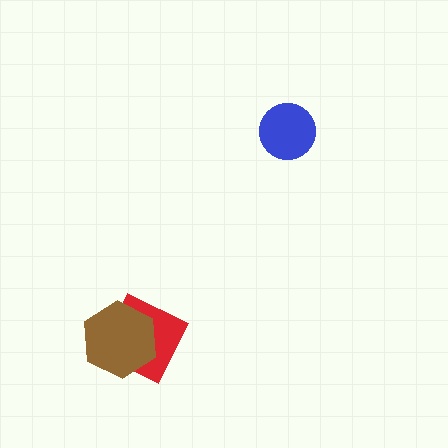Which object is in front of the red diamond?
The brown hexagon is in front of the red diamond.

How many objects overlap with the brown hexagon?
1 object overlaps with the brown hexagon.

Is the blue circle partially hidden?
No, no other shape covers it.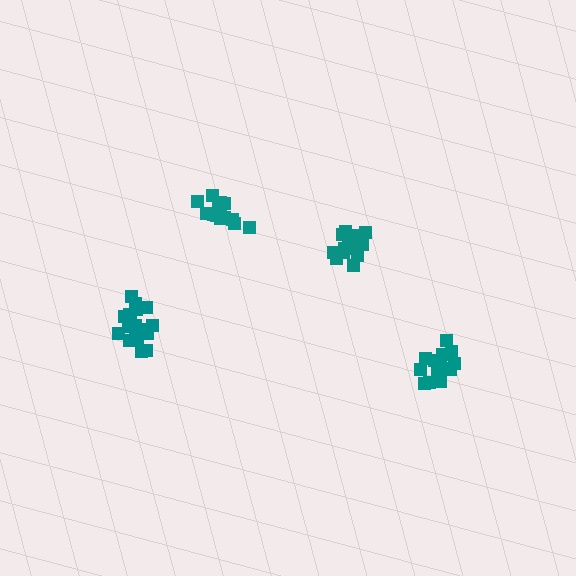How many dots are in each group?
Group 1: 14 dots, Group 2: 19 dots, Group 3: 14 dots, Group 4: 15 dots (62 total).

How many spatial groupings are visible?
There are 4 spatial groupings.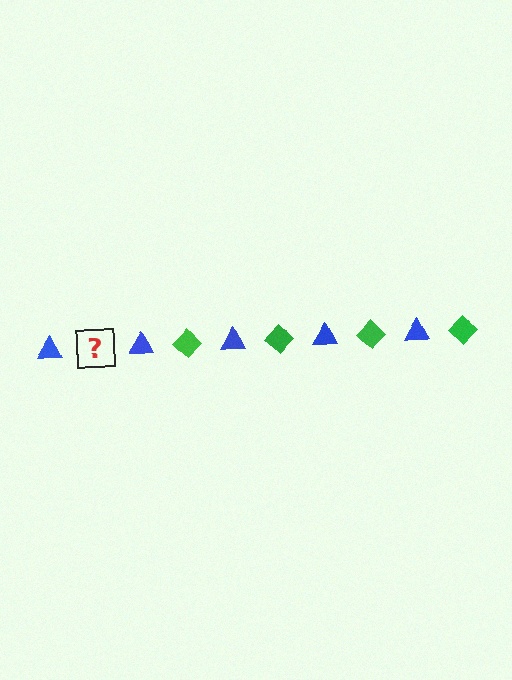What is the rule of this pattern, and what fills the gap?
The rule is that the pattern alternates between blue triangle and green diamond. The gap should be filled with a green diamond.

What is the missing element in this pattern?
The missing element is a green diamond.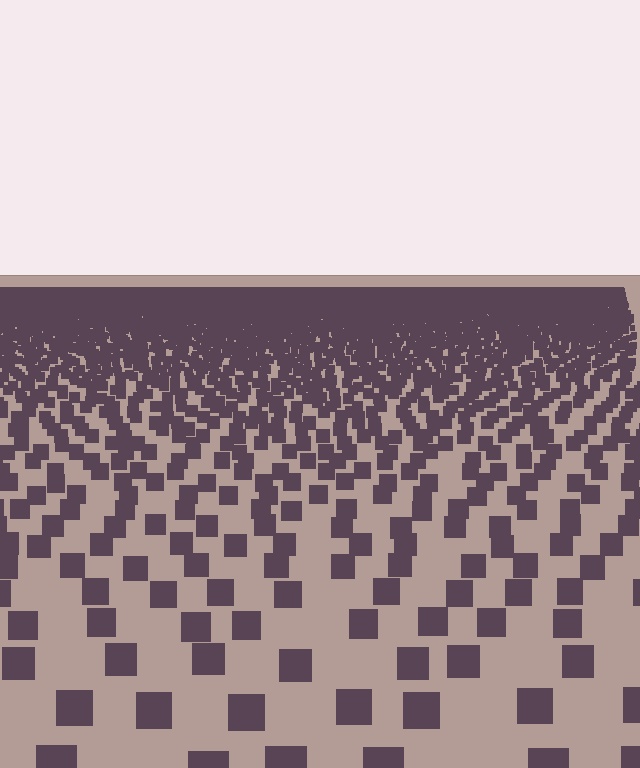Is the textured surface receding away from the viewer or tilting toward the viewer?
The surface is receding away from the viewer. Texture elements get smaller and denser toward the top.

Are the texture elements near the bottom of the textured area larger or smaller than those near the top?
Larger. Near the bottom, elements are closer to the viewer and appear at a bigger on-screen size.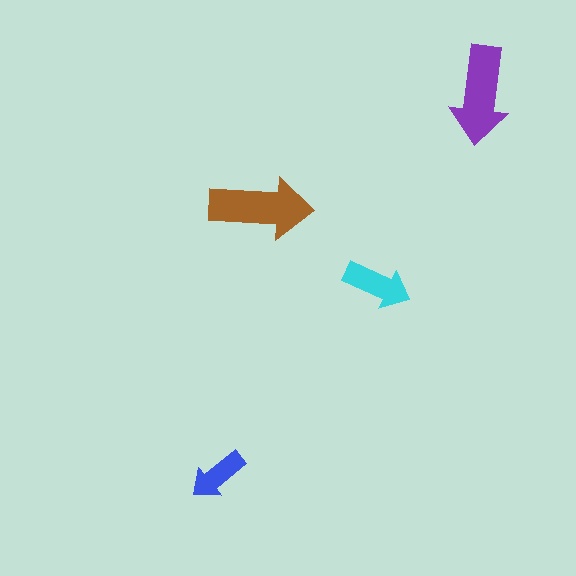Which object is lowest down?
The blue arrow is bottommost.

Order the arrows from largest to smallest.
the brown one, the purple one, the cyan one, the blue one.